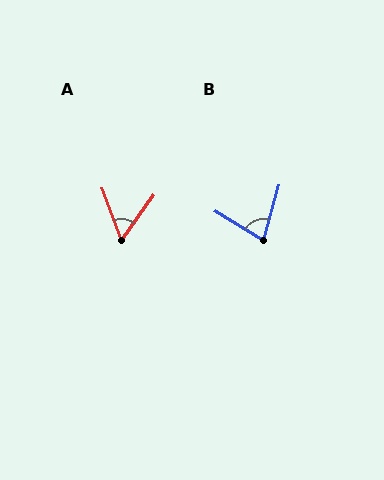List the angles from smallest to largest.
A (56°), B (74°).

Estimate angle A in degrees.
Approximately 56 degrees.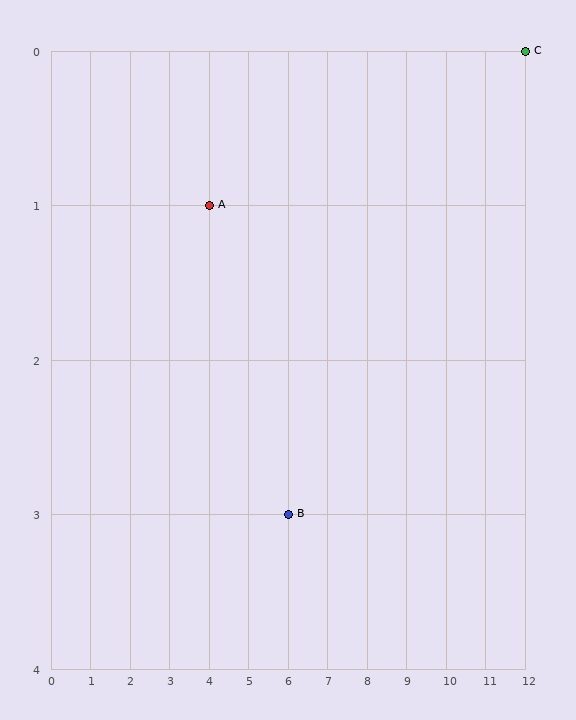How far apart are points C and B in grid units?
Points C and B are 6 columns and 3 rows apart (about 6.7 grid units diagonally).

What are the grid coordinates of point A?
Point A is at grid coordinates (4, 1).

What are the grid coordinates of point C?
Point C is at grid coordinates (12, 0).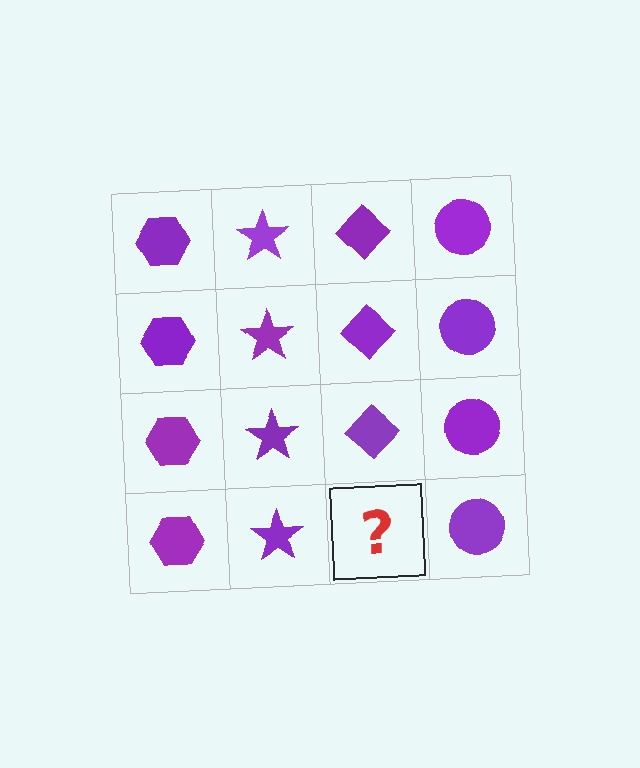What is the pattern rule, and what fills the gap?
The rule is that each column has a consistent shape. The gap should be filled with a purple diamond.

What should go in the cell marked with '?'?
The missing cell should contain a purple diamond.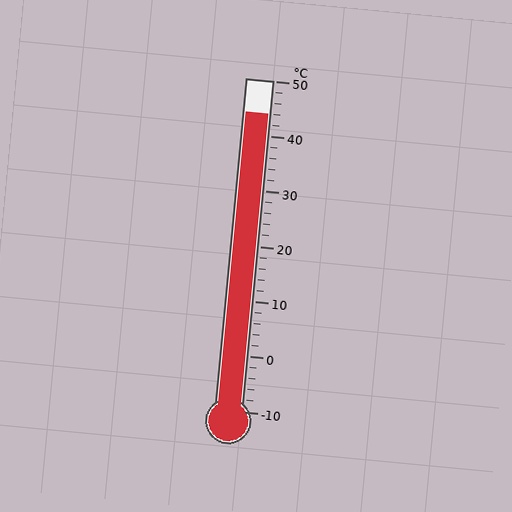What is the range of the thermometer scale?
The thermometer scale ranges from -10°C to 50°C.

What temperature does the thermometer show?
The thermometer shows approximately 44°C.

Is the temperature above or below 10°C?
The temperature is above 10°C.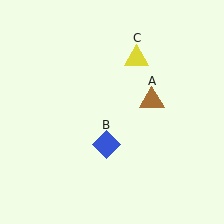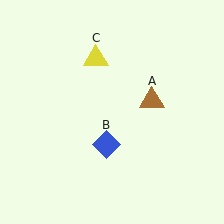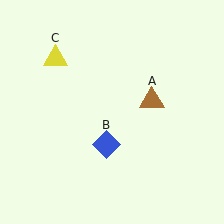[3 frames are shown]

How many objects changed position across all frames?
1 object changed position: yellow triangle (object C).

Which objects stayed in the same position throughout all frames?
Brown triangle (object A) and blue diamond (object B) remained stationary.